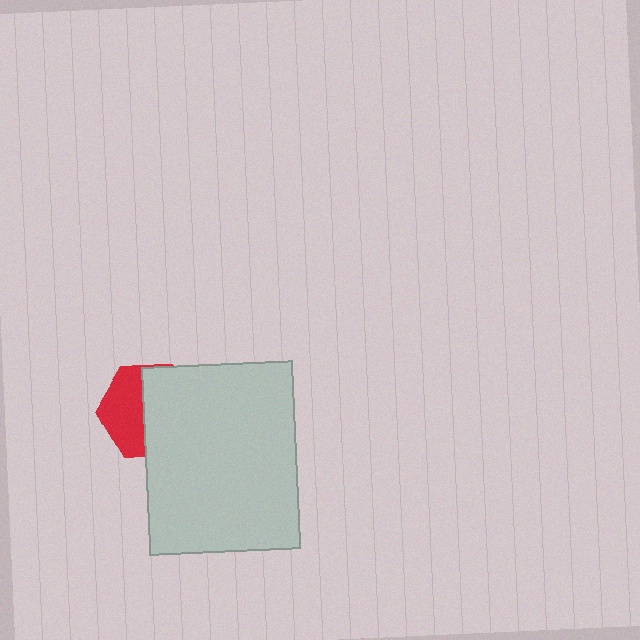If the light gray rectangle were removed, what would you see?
You would see the complete red hexagon.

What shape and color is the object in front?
The object in front is a light gray rectangle.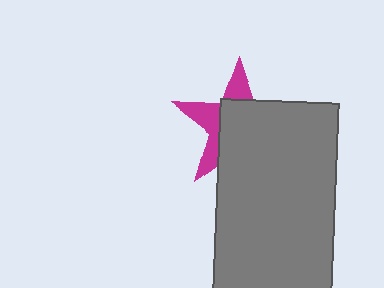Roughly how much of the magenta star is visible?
A small part of it is visible (roughly 36%).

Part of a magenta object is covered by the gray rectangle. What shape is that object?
It is a star.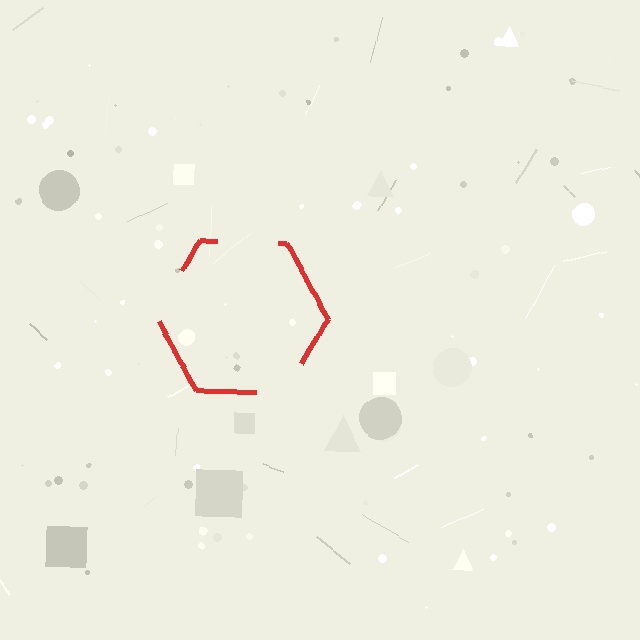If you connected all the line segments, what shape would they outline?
They would outline a hexagon.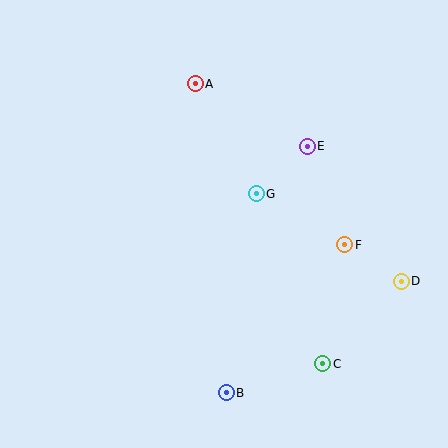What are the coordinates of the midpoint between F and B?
The midpoint between F and B is at (285, 319).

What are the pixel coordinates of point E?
Point E is at (307, 147).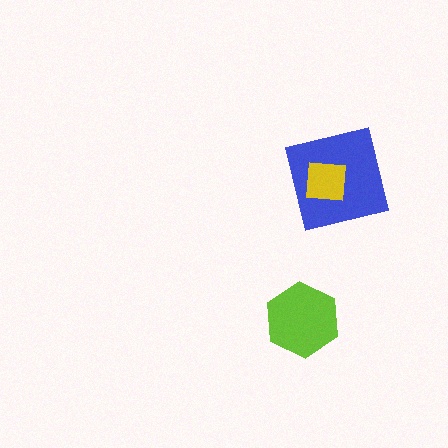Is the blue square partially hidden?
Yes, it is partially covered by another shape.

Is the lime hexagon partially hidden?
No, no other shape covers it.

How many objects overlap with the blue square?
1 object overlaps with the blue square.